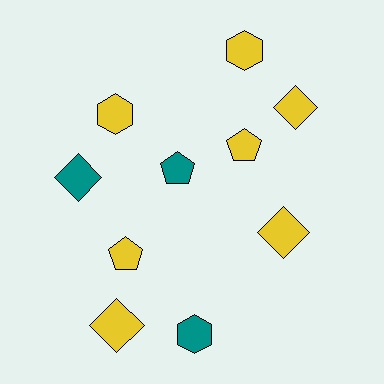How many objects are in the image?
There are 10 objects.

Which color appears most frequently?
Yellow, with 7 objects.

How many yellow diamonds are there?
There are 3 yellow diamonds.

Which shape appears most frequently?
Diamond, with 4 objects.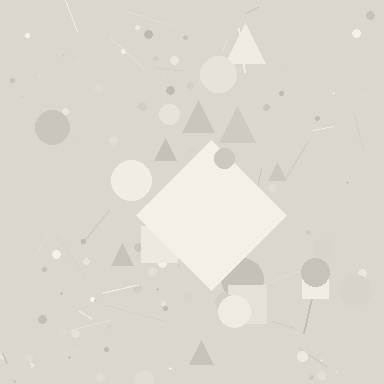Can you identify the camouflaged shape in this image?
The camouflaged shape is a diamond.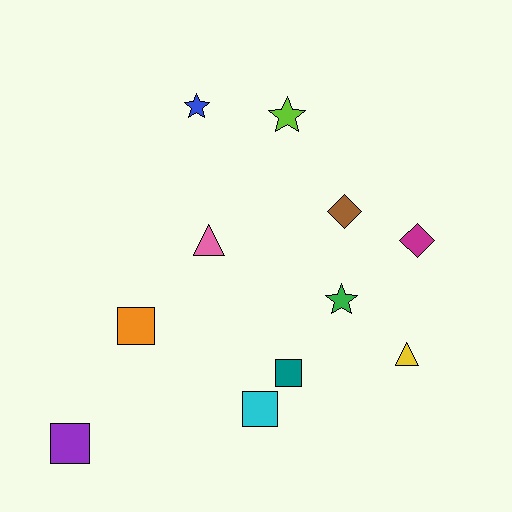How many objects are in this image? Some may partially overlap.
There are 11 objects.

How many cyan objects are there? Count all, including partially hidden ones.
There is 1 cyan object.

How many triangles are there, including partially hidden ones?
There are 2 triangles.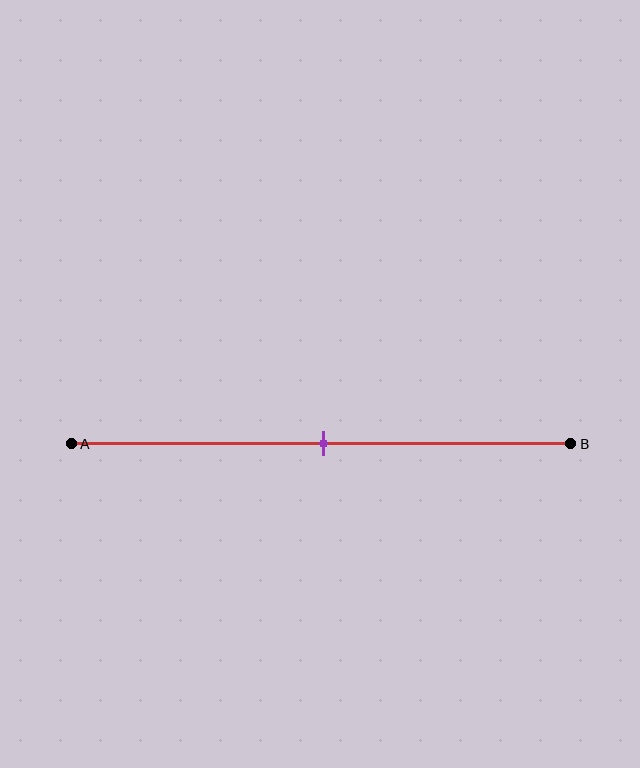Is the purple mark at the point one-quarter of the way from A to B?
No, the mark is at about 50% from A, not at the 25% one-quarter point.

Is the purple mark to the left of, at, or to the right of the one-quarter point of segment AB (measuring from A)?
The purple mark is to the right of the one-quarter point of segment AB.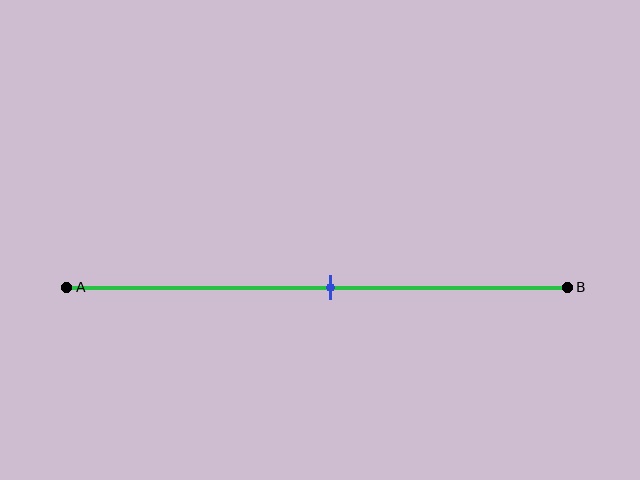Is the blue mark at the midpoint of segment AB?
Yes, the mark is approximately at the midpoint.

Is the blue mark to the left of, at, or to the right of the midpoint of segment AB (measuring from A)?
The blue mark is approximately at the midpoint of segment AB.